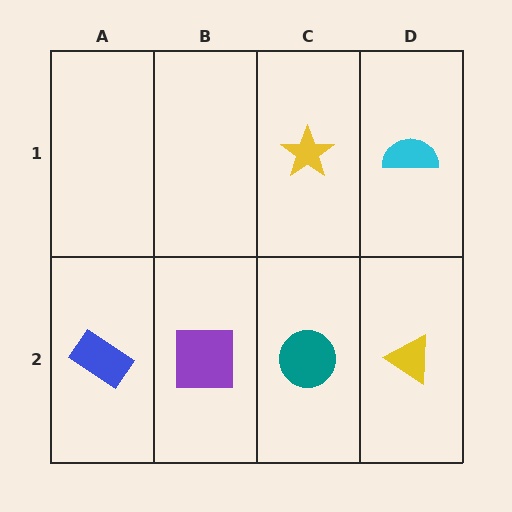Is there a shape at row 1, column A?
No, that cell is empty.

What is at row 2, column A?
A blue rectangle.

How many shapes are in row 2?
4 shapes.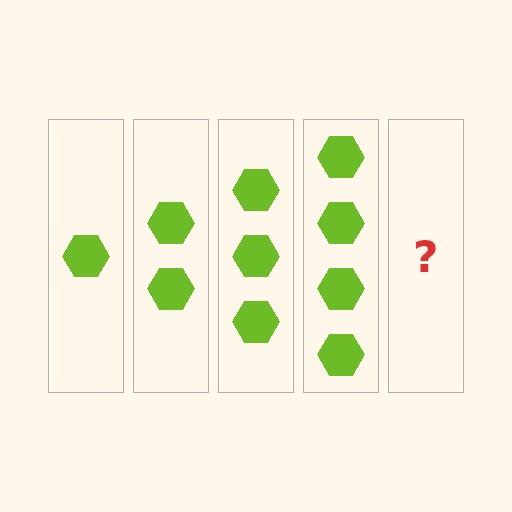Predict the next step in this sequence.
The next step is 5 hexagons.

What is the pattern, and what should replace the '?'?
The pattern is that each step adds one more hexagon. The '?' should be 5 hexagons.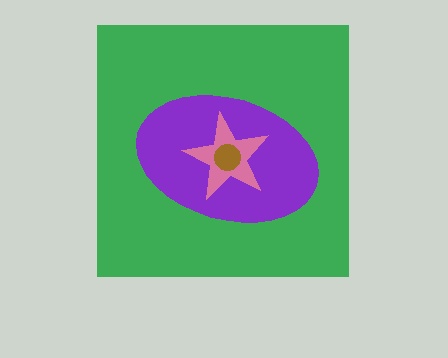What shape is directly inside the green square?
The purple ellipse.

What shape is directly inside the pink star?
The brown circle.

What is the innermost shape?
The brown circle.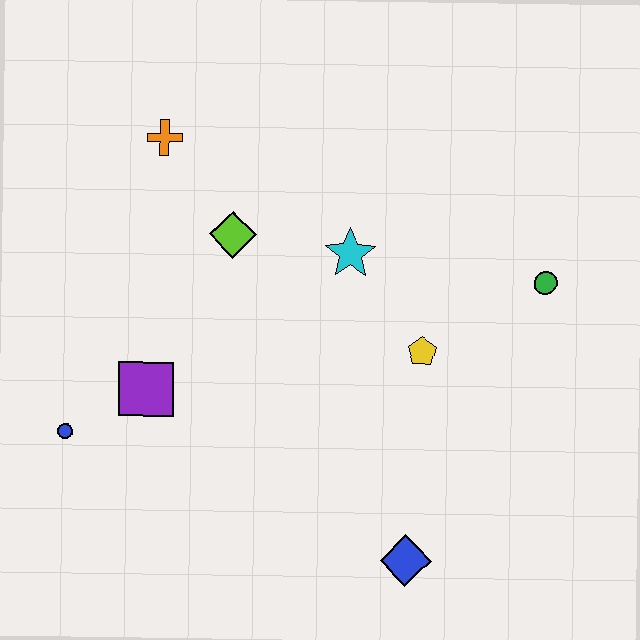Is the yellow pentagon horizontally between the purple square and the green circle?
Yes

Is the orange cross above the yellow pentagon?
Yes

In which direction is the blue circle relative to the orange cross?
The blue circle is below the orange cross.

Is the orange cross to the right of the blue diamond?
No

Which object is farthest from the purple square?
The green circle is farthest from the purple square.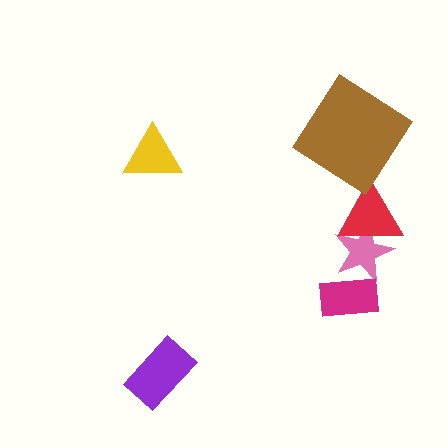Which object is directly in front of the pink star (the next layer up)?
The red triangle is directly in front of the pink star.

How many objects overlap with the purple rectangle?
0 objects overlap with the purple rectangle.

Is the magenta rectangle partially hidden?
No, no other shape covers it.